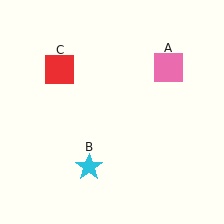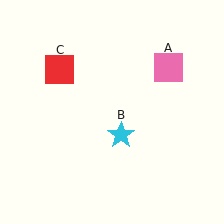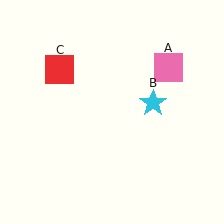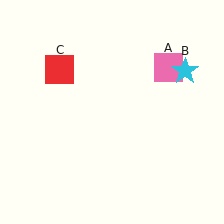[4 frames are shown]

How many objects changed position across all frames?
1 object changed position: cyan star (object B).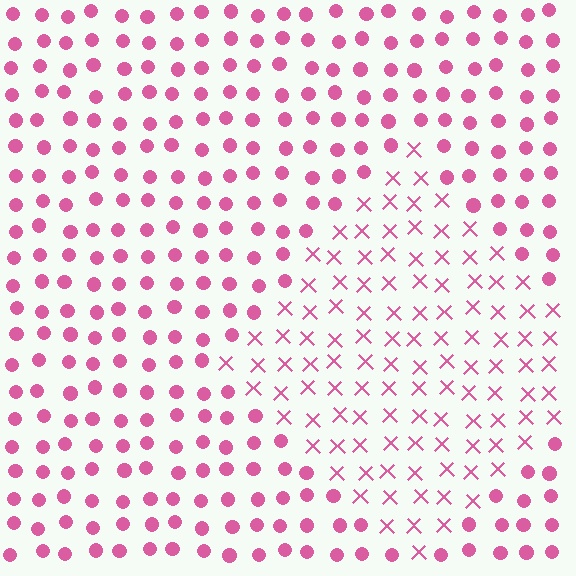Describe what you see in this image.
The image is filled with small pink elements arranged in a uniform grid. A diamond-shaped region contains X marks, while the surrounding area contains circles. The boundary is defined purely by the change in element shape.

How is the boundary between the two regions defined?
The boundary is defined by a change in element shape: X marks inside vs. circles outside. All elements share the same color and spacing.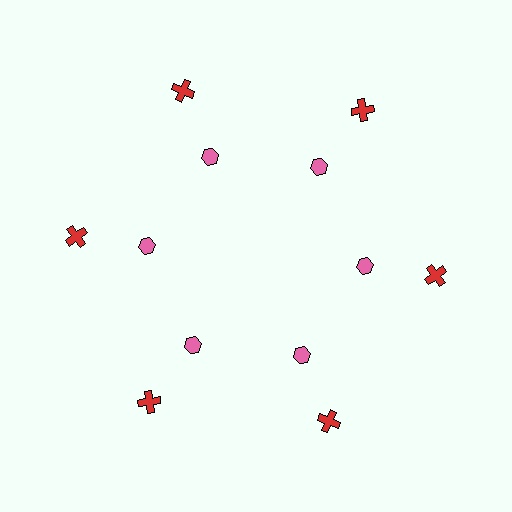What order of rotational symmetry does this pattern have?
This pattern has 6-fold rotational symmetry.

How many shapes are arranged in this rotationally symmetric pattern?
There are 12 shapes, arranged in 6 groups of 2.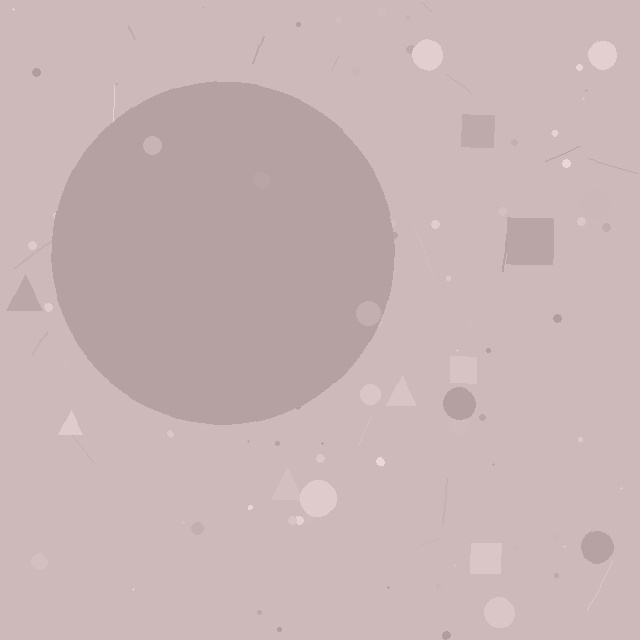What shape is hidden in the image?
A circle is hidden in the image.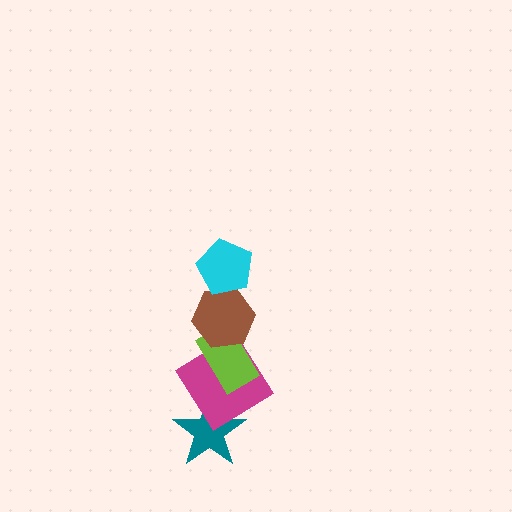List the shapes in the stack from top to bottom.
From top to bottom: the cyan pentagon, the brown hexagon, the lime rectangle, the magenta diamond, the teal star.